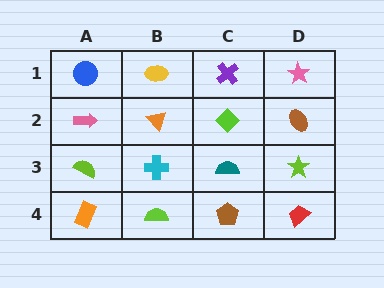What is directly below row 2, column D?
A lime star.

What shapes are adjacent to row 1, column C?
A lime diamond (row 2, column C), a yellow ellipse (row 1, column B), a pink star (row 1, column D).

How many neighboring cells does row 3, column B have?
4.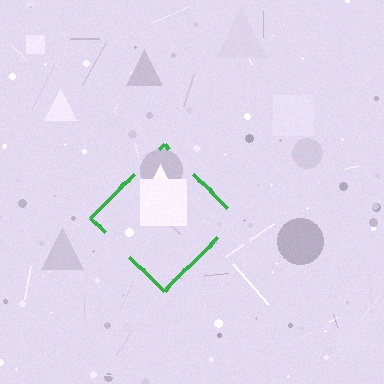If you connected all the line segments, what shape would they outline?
They would outline a diamond.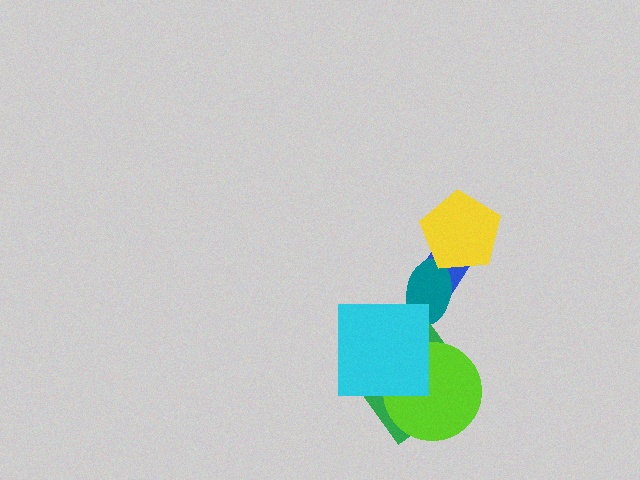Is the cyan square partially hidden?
No, no other shape covers it.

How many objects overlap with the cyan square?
2 objects overlap with the cyan square.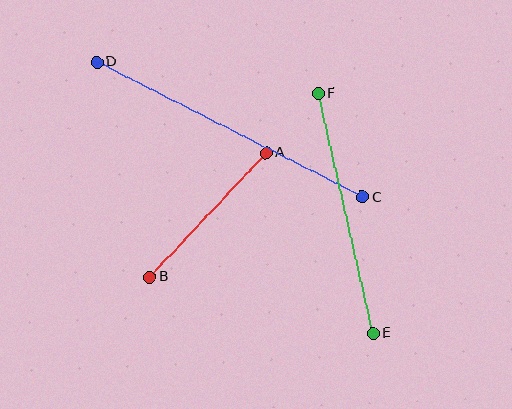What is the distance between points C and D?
The distance is approximately 298 pixels.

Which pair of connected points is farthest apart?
Points C and D are farthest apart.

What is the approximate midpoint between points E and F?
The midpoint is at approximately (346, 213) pixels.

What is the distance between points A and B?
The distance is approximately 170 pixels.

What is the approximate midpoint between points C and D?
The midpoint is at approximately (230, 130) pixels.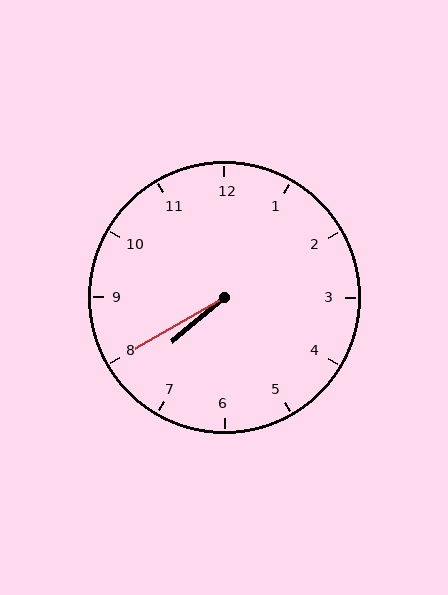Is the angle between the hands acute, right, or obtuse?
It is acute.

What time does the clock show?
7:40.